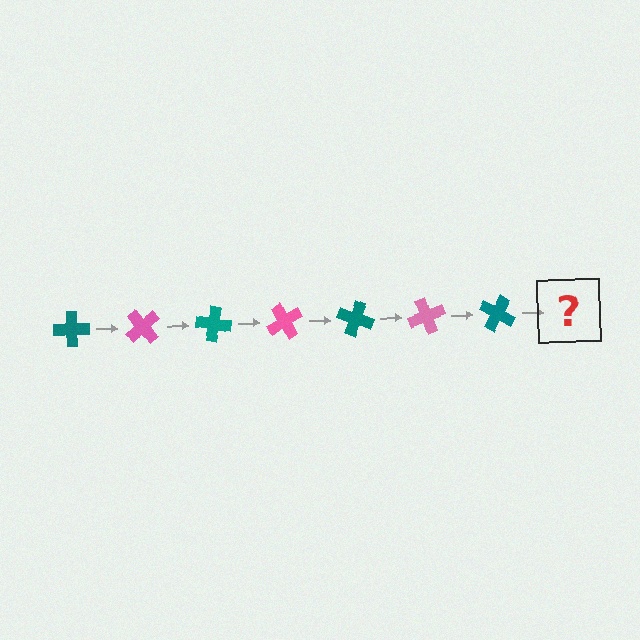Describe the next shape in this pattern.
It should be a pink cross, rotated 350 degrees from the start.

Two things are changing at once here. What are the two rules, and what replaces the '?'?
The two rules are that it rotates 50 degrees each step and the color cycles through teal and pink. The '?' should be a pink cross, rotated 350 degrees from the start.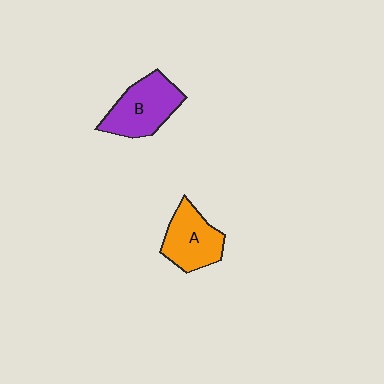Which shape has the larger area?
Shape B (purple).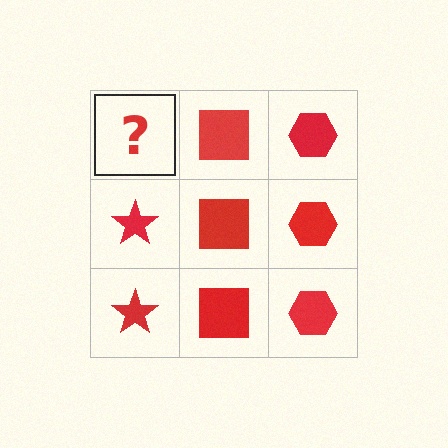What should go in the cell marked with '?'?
The missing cell should contain a red star.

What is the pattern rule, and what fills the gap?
The rule is that each column has a consistent shape. The gap should be filled with a red star.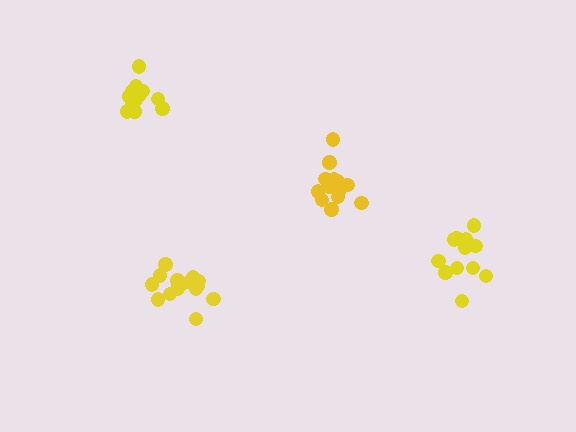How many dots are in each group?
Group 1: 13 dots, Group 2: 13 dots, Group 3: 15 dots, Group 4: 12 dots (53 total).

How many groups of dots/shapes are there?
There are 4 groups.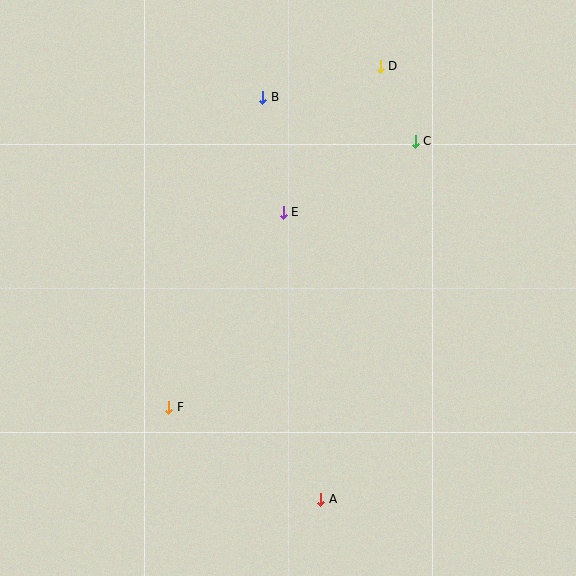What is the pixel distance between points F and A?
The distance between F and A is 178 pixels.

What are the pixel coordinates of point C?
Point C is at (415, 141).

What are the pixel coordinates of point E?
Point E is at (283, 212).